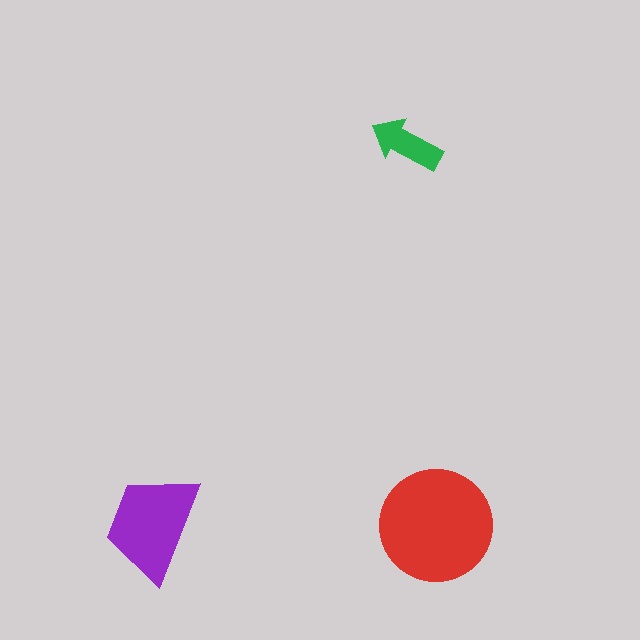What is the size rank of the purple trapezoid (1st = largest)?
2nd.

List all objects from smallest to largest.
The green arrow, the purple trapezoid, the red circle.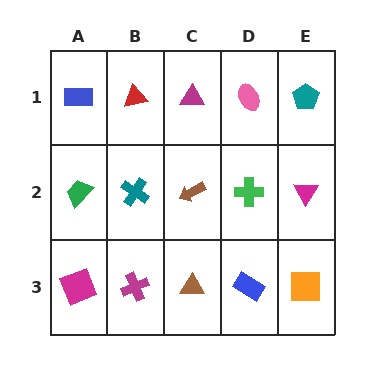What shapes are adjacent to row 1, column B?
A teal cross (row 2, column B), a blue rectangle (row 1, column A), a magenta triangle (row 1, column C).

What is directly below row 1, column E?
A magenta triangle.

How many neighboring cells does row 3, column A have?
2.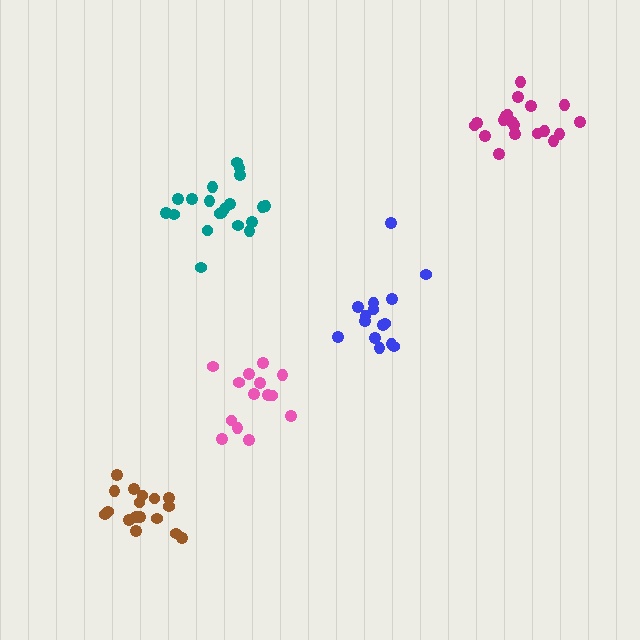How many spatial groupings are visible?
There are 5 spatial groupings.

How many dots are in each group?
Group 1: 15 dots, Group 2: 19 dots, Group 3: 14 dots, Group 4: 20 dots, Group 5: 17 dots (85 total).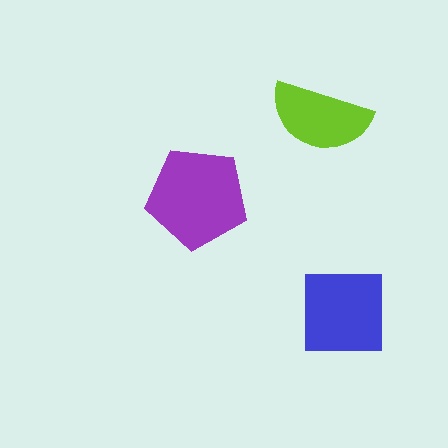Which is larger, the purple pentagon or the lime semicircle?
The purple pentagon.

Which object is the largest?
The purple pentagon.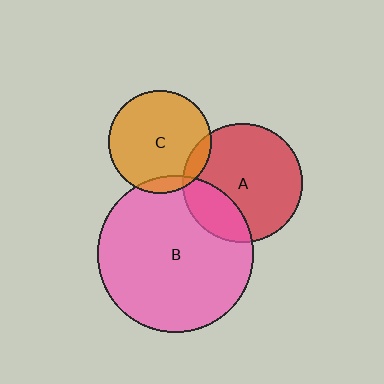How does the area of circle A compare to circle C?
Approximately 1.3 times.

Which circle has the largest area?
Circle B (pink).